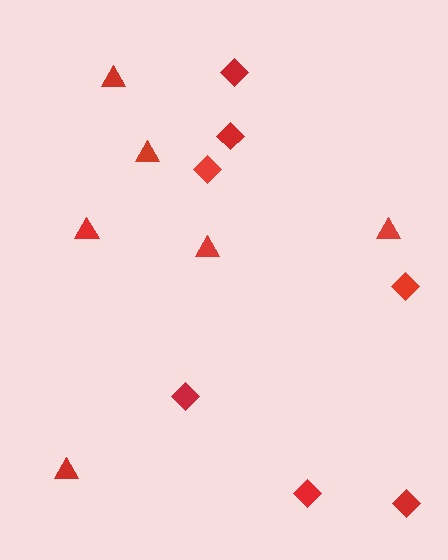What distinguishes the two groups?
There are 2 groups: one group of diamonds (7) and one group of triangles (6).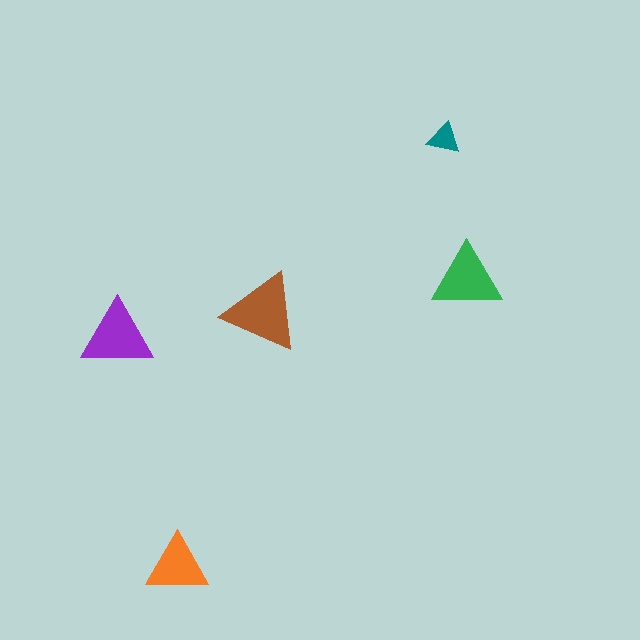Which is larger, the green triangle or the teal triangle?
The green one.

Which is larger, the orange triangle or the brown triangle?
The brown one.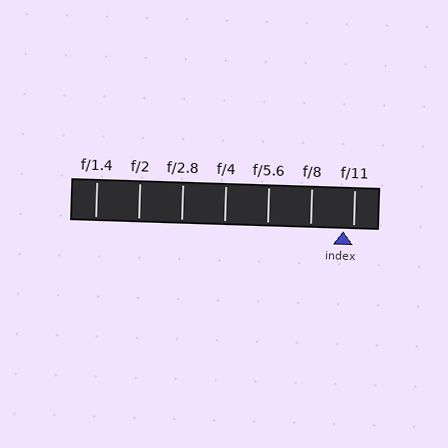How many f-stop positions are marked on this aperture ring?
There are 7 f-stop positions marked.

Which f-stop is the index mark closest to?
The index mark is closest to f/11.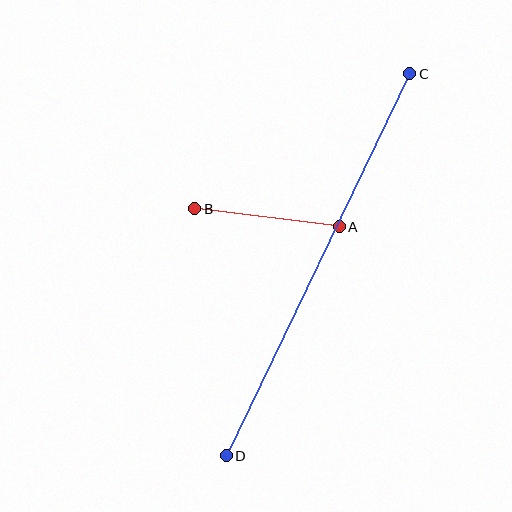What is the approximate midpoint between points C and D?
The midpoint is at approximately (318, 265) pixels.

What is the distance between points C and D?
The distance is approximately 424 pixels.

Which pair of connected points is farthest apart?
Points C and D are farthest apart.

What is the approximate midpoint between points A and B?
The midpoint is at approximately (267, 218) pixels.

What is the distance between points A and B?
The distance is approximately 146 pixels.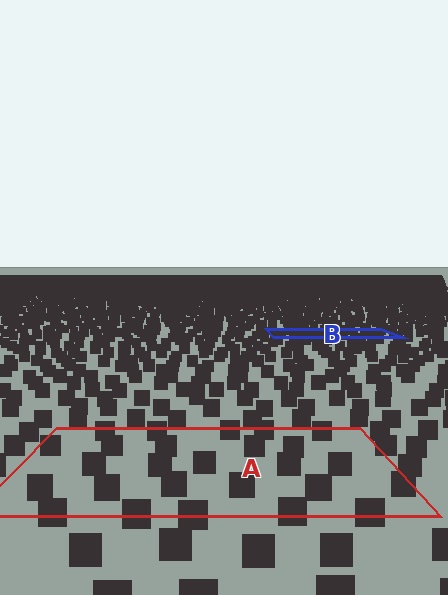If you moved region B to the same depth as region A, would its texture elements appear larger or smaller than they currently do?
They would appear larger. At a closer depth, the same texture elements are projected at a bigger on-screen size.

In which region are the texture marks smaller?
The texture marks are smaller in region B, because it is farther away.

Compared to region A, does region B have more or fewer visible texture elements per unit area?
Region B has more texture elements per unit area — they are packed more densely because it is farther away.